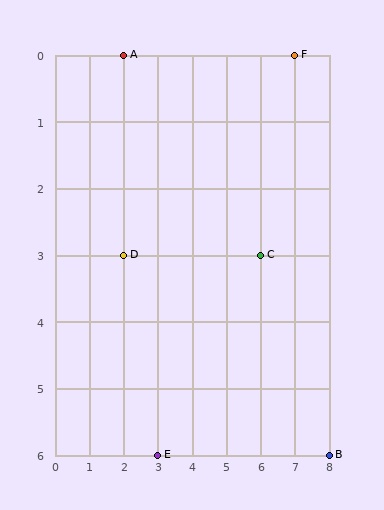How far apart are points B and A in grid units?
Points B and A are 6 columns and 6 rows apart (about 8.5 grid units diagonally).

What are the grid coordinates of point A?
Point A is at grid coordinates (2, 0).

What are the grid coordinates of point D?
Point D is at grid coordinates (2, 3).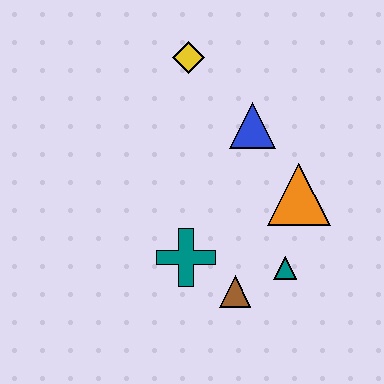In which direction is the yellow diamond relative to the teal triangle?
The yellow diamond is above the teal triangle.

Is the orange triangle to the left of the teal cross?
No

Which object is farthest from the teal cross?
The yellow diamond is farthest from the teal cross.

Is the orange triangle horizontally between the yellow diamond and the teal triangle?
No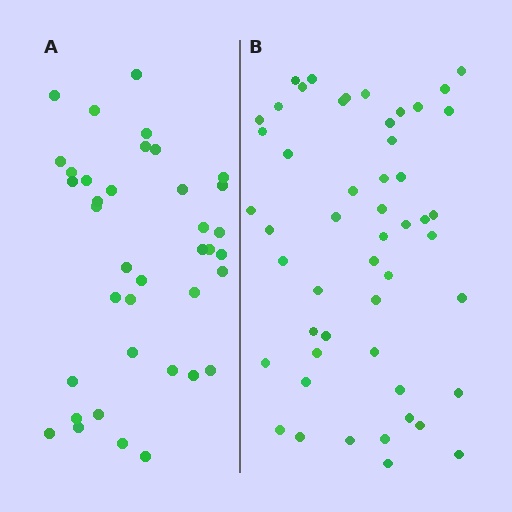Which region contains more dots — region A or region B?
Region B (the right region) has more dots.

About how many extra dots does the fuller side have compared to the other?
Region B has approximately 15 more dots than region A.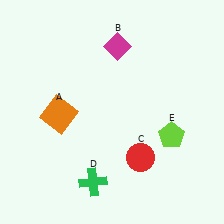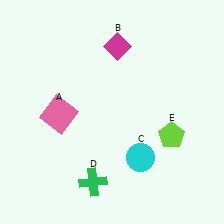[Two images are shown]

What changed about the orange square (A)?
In Image 1, A is orange. In Image 2, it changed to pink.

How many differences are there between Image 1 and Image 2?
There are 2 differences between the two images.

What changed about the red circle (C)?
In Image 1, C is red. In Image 2, it changed to cyan.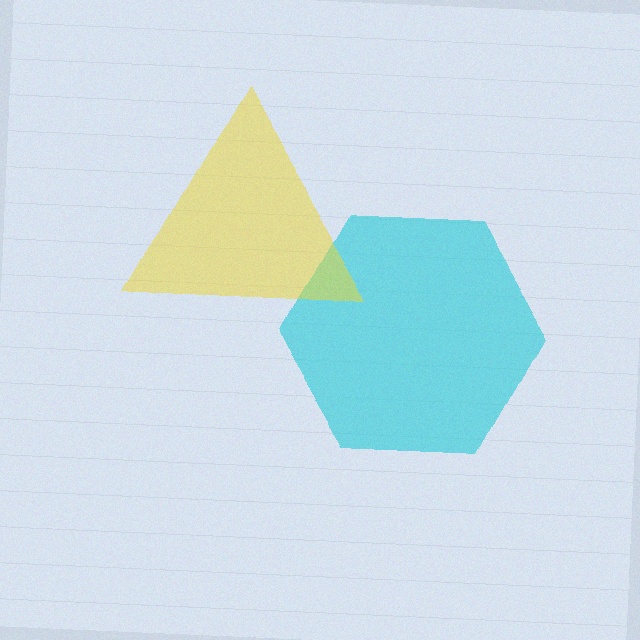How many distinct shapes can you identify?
There are 2 distinct shapes: a cyan hexagon, a yellow triangle.